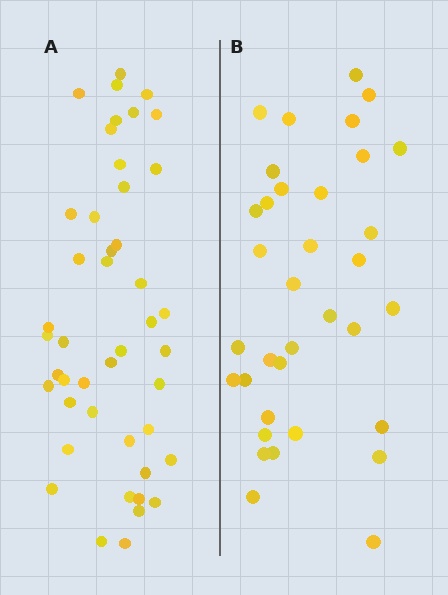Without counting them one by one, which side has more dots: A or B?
Region A (the left region) has more dots.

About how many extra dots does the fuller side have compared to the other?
Region A has roughly 10 or so more dots than region B.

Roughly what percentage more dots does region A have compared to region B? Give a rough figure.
About 30% more.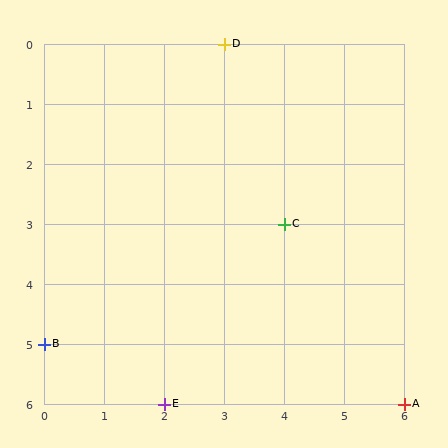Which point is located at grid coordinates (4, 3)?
Point C is at (4, 3).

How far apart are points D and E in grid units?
Points D and E are 1 column and 6 rows apart (about 6.1 grid units diagonally).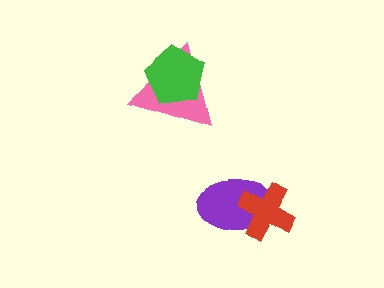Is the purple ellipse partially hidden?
Yes, it is partially covered by another shape.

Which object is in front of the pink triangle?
The green pentagon is in front of the pink triangle.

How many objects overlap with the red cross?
1 object overlaps with the red cross.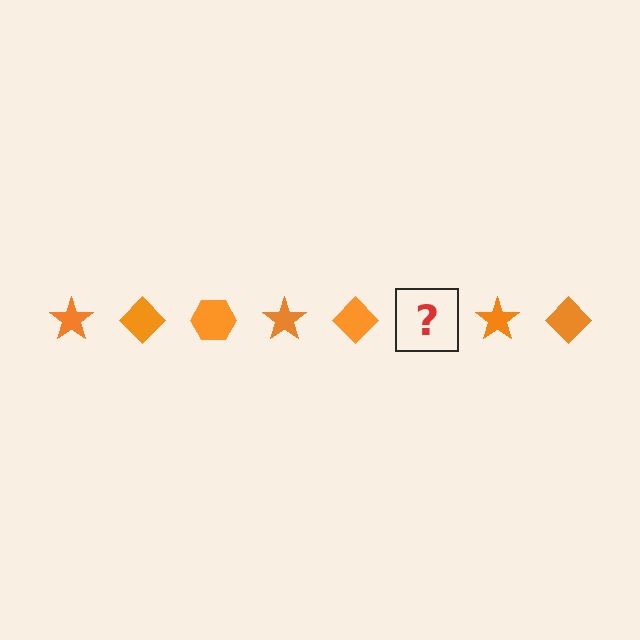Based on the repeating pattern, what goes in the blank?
The blank should be an orange hexagon.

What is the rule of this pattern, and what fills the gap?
The rule is that the pattern cycles through star, diamond, hexagon shapes in orange. The gap should be filled with an orange hexagon.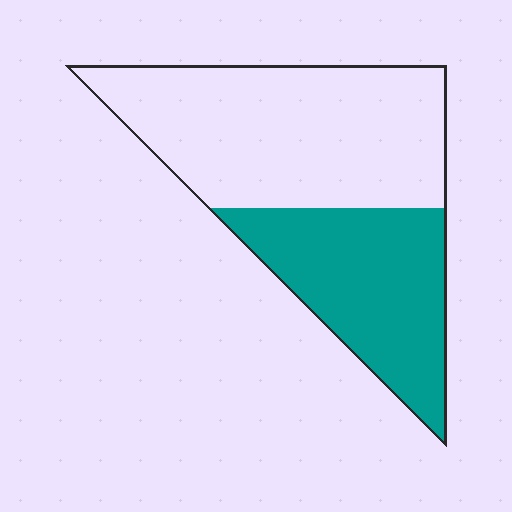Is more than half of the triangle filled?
No.